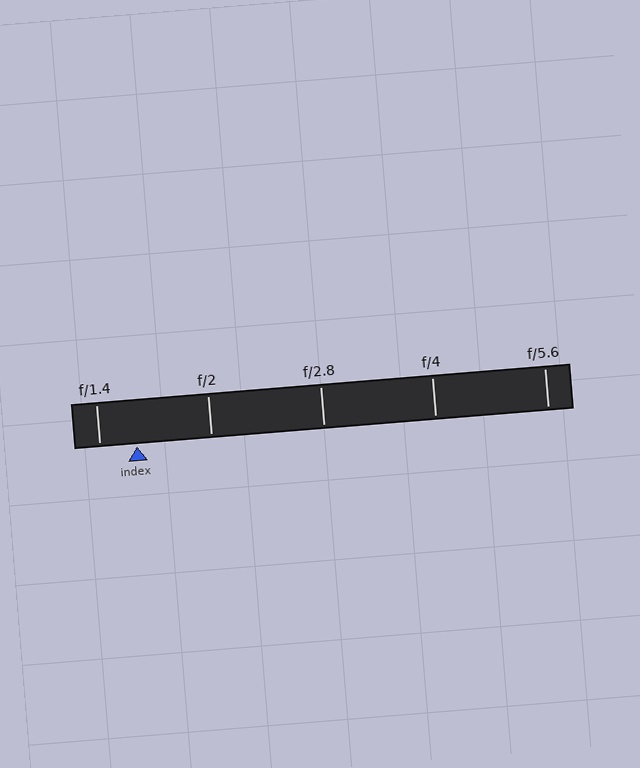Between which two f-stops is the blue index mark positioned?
The index mark is between f/1.4 and f/2.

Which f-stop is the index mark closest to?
The index mark is closest to f/1.4.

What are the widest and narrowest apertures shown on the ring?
The widest aperture shown is f/1.4 and the narrowest is f/5.6.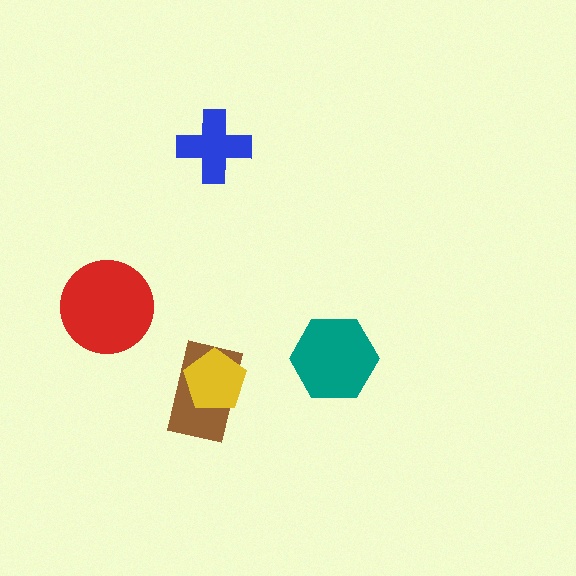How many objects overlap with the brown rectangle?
1 object overlaps with the brown rectangle.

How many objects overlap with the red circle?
0 objects overlap with the red circle.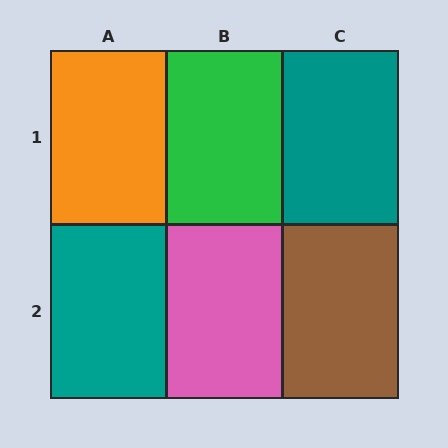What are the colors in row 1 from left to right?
Orange, green, teal.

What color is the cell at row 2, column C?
Brown.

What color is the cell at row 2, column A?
Teal.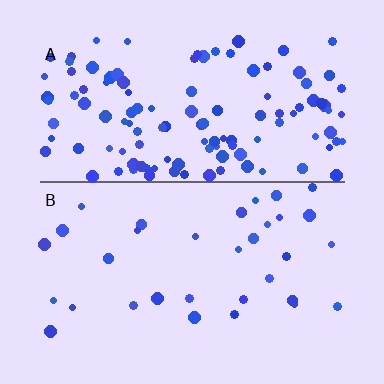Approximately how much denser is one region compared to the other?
Approximately 3.7× — region A over region B.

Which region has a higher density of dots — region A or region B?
A (the top).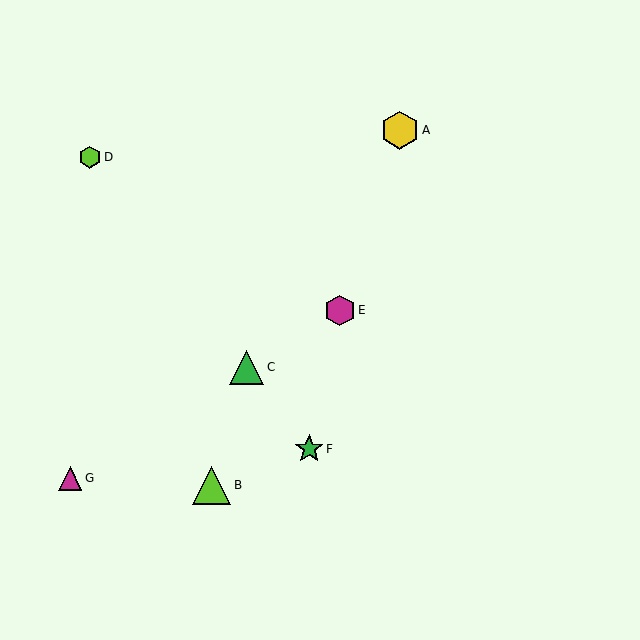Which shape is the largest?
The lime triangle (labeled B) is the largest.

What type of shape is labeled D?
Shape D is a lime hexagon.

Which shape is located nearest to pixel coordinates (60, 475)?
The magenta triangle (labeled G) at (70, 478) is nearest to that location.